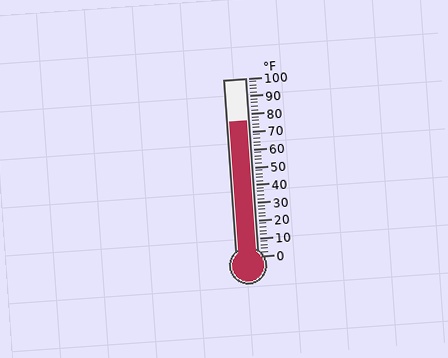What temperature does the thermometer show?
The thermometer shows approximately 76°F.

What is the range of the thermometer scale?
The thermometer scale ranges from 0°F to 100°F.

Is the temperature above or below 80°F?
The temperature is below 80°F.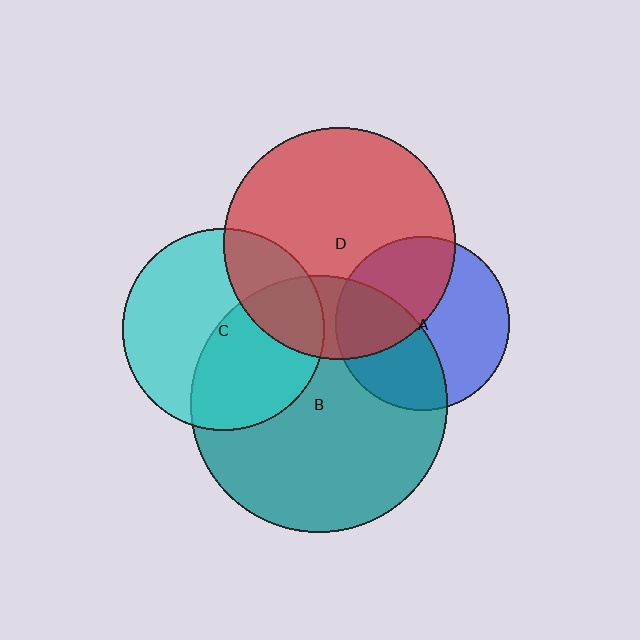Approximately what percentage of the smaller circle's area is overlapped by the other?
Approximately 45%.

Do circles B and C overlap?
Yes.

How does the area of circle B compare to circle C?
Approximately 1.6 times.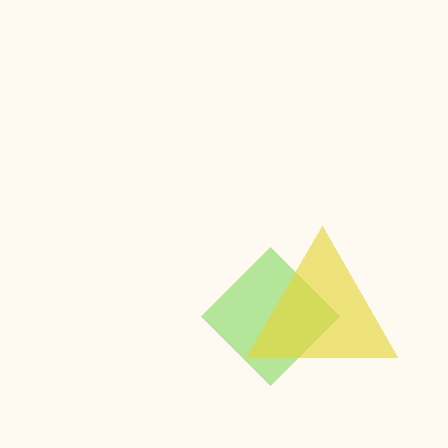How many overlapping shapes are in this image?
There are 2 overlapping shapes in the image.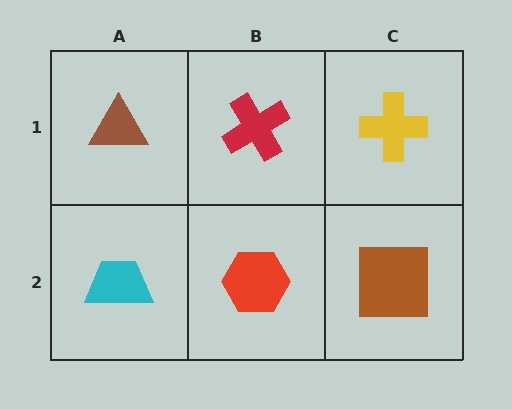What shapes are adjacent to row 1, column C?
A brown square (row 2, column C), a red cross (row 1, column B).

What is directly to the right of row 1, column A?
A red cross.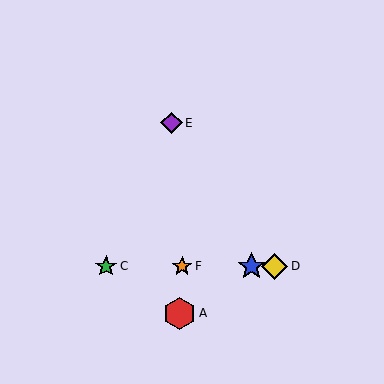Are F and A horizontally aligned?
No, F is at y≈266 and A is at y≈313.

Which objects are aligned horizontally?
Objects B, C, D, F are aligned horizontally.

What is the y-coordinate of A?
Object A is at y≈313.